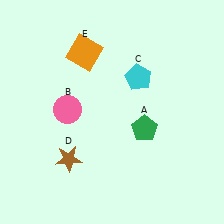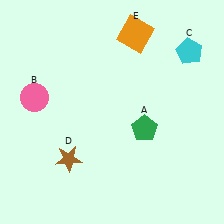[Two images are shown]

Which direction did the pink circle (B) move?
The pink circle (B) moved left.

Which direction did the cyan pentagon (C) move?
The cyan pentagon (C) moved right.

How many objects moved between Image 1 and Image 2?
3 objects moved between the two images.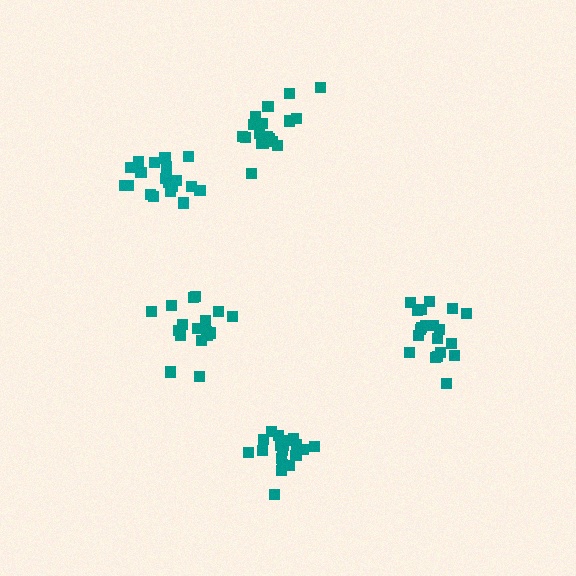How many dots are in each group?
Group 1: 20 dots, Group 2: 19 dots, Group 3: 18 dots, Group 4: 20 dots, Group 5: 20 dots (97 total).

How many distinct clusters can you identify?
There are 5 distinct clusters.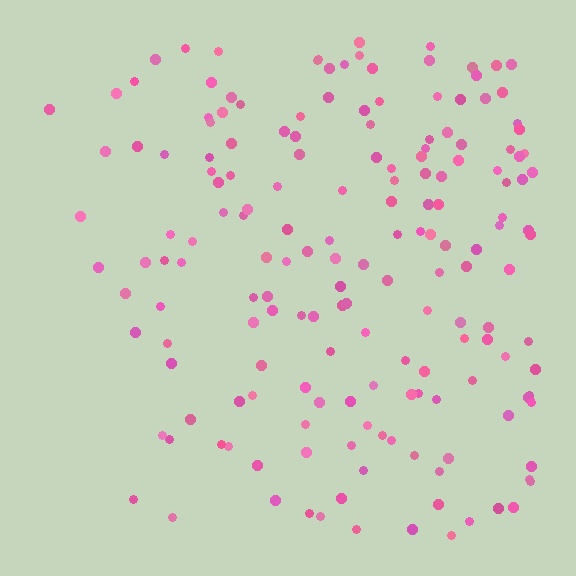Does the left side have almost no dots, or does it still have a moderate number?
Still a moderate number, just noticeably fewer than the right.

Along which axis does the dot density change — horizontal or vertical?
Horizontal.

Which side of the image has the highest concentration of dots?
The right.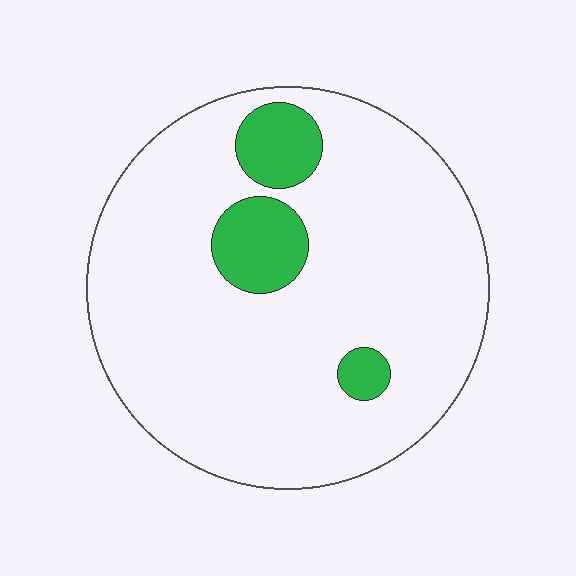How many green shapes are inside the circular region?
3.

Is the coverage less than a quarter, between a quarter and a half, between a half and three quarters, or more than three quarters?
Less than a quarter.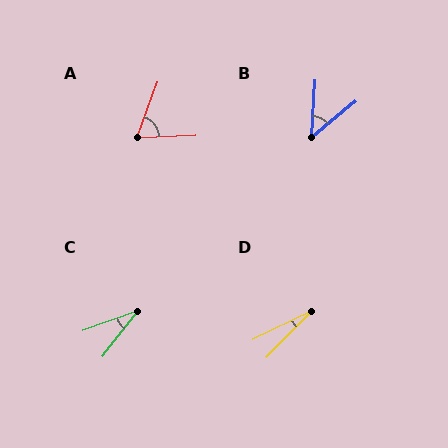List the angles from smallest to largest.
D (20°), C (33°), B (46°), A (68°).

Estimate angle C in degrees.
Approximately 33 degrees.